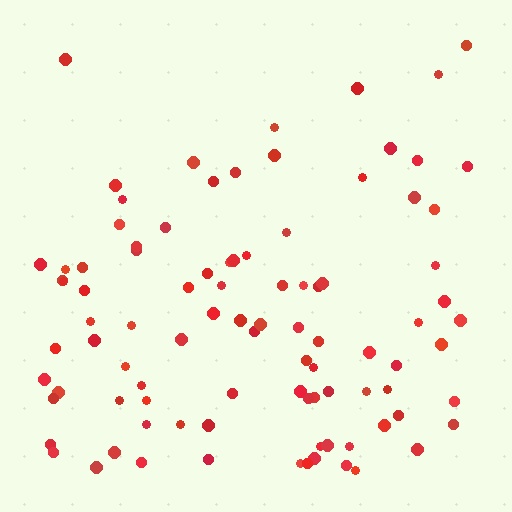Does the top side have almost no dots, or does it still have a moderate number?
Still a moderate number, just noticeably fewer than the bottom.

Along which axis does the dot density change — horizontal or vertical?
Vertical.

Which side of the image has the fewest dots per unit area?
The top.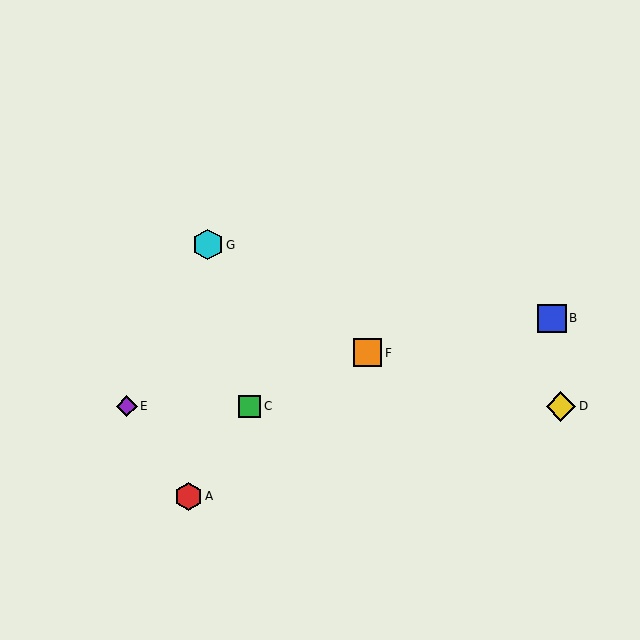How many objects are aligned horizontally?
3 objects (C, D, E) are aligned horizontally.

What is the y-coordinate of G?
Object G is at y≈245.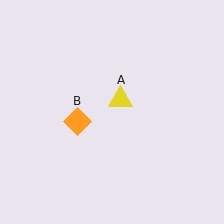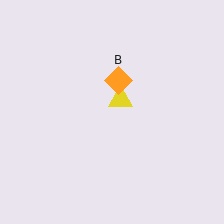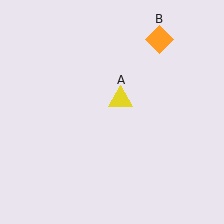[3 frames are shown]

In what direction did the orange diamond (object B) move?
The orange diamond (object B) moved up and to the right.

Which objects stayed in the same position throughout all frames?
Yellow triangle (object A) remained stationary.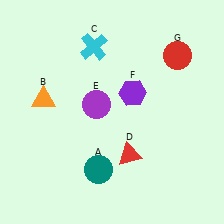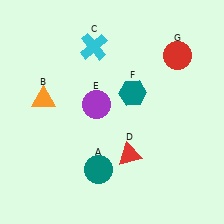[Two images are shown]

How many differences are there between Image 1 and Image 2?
There is 1 difference between the two images.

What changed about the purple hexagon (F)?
In Image 1, F is purple. In Image 2, it changed to teal.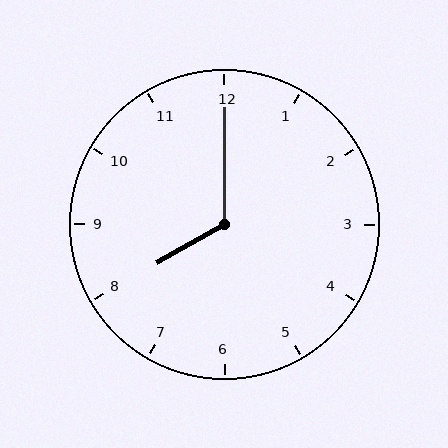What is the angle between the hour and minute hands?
Approximately 120 degrees.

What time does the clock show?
8:00.